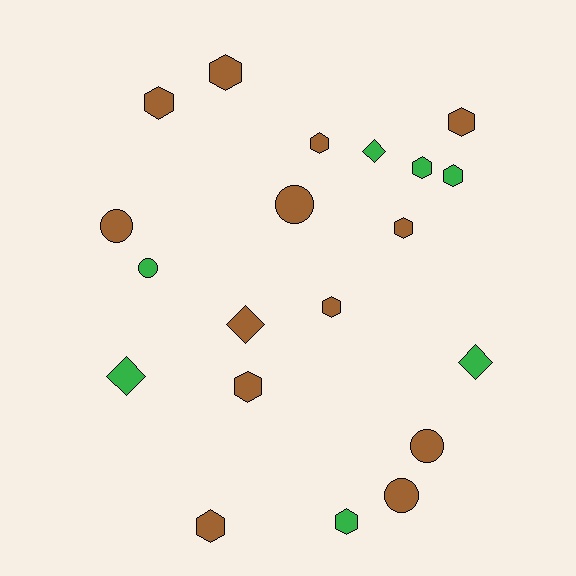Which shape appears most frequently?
Hexagon, with 11 objects.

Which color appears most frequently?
Brown, with 13 objects.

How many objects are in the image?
There are 20 objects.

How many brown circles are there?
There are 4 brown circles.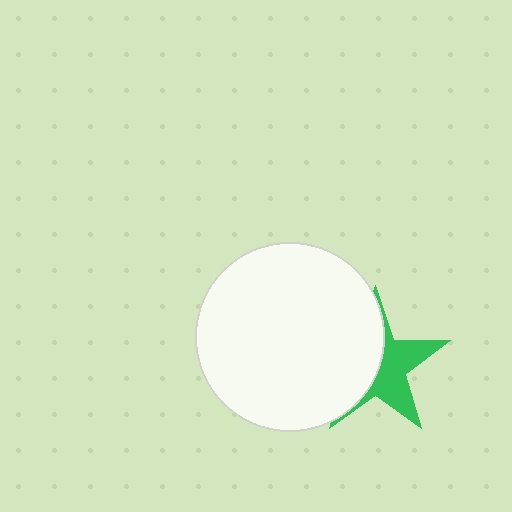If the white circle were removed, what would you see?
You would see the complete green star.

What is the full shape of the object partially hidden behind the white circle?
The partially hidden object is a green star.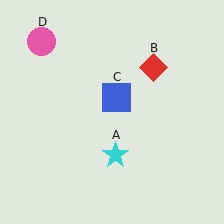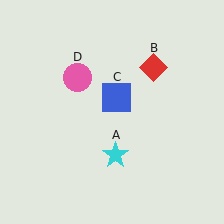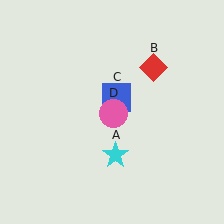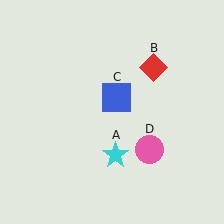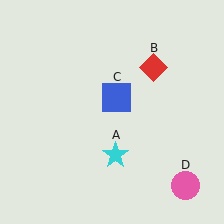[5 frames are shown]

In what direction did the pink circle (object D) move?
The pink circle (object D) moved down and to the right.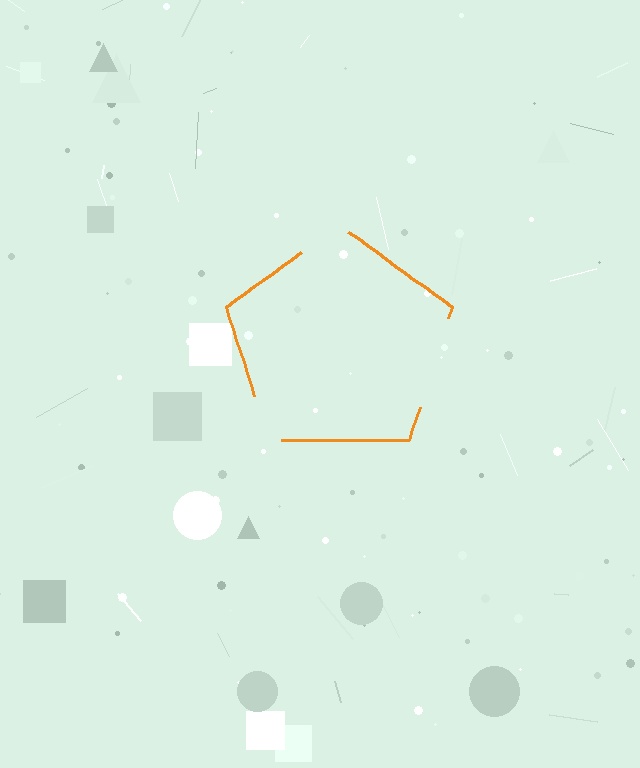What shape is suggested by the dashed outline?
The dashed outline suggests a pentagon.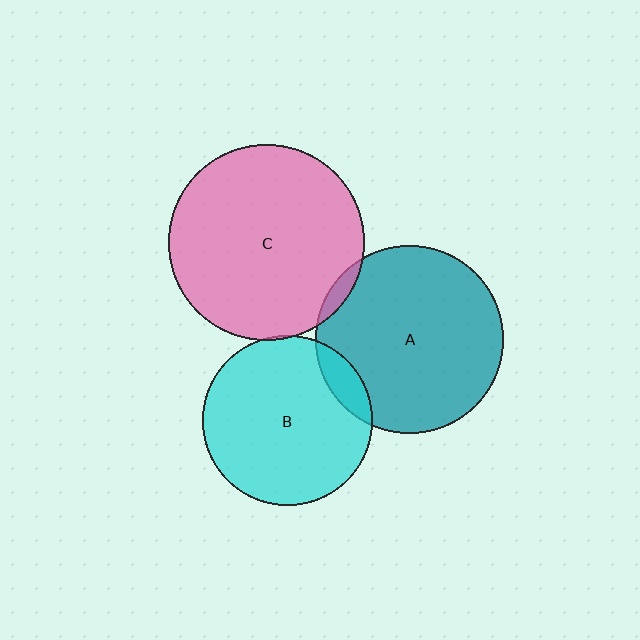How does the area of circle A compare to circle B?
Approximately 1.2 times.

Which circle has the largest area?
Circle C (pink).